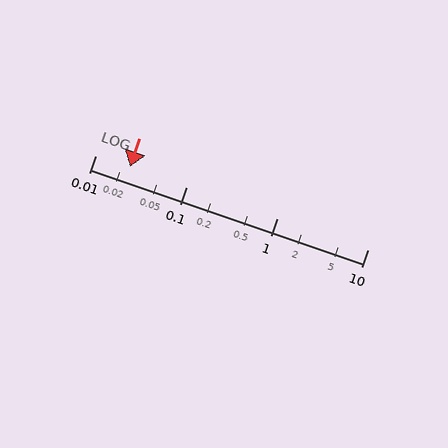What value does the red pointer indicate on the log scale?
The pointer indicates approximately 0.024.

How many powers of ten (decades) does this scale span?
The scale spans 3 decades, from 0.01 to 10.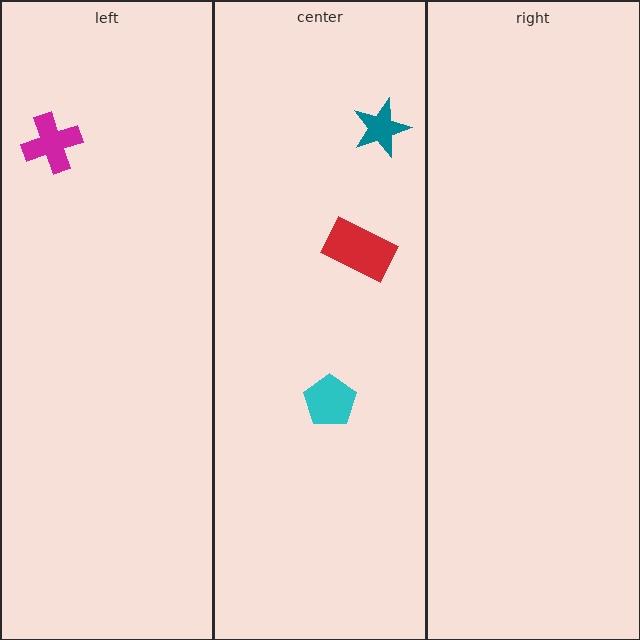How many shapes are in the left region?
1.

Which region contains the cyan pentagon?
The center region.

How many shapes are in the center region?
3.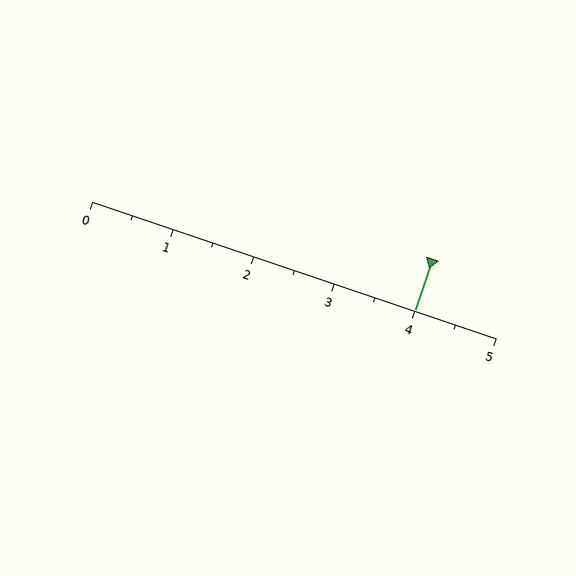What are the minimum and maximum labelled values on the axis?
The axis runs from 0 to 5.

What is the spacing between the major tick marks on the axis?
The major ticks are spaced 1 apart.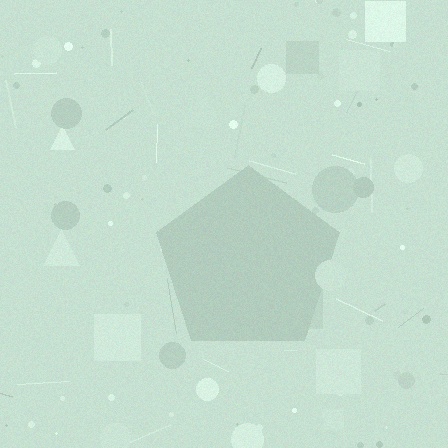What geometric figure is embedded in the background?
A pentagon is embedded in the background.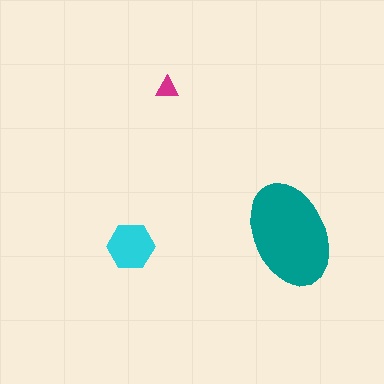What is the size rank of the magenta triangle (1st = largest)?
3rd.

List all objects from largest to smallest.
The teal ellipse, the cyan hexagon, the magenta triangle.